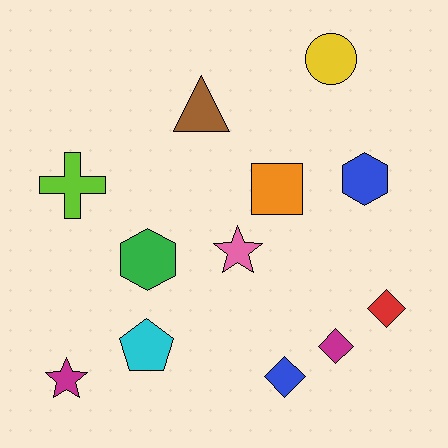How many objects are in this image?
There are 12 objects.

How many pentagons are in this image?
There is 1 pentagon.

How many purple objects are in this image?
There are no purple objects.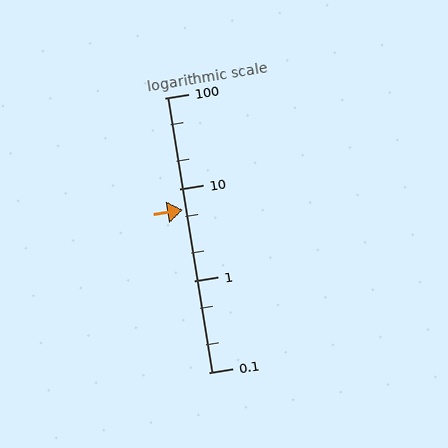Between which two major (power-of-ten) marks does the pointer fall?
The pointer is between 1 and 10.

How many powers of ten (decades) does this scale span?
The scale spans 3 decades, from 0.1 to 100.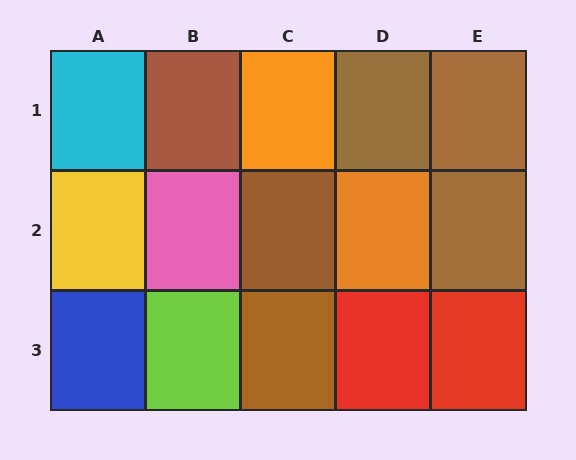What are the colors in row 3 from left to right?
Blue, lime, brown, red, red.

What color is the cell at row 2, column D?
Orange.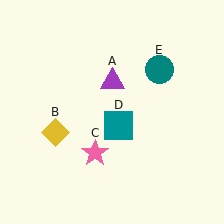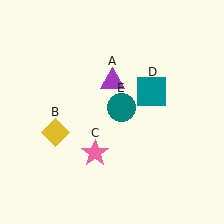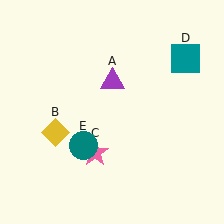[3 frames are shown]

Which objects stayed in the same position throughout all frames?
Purple triangle (object A) and yellow diamond (object B) and pink star (object C) remained stationary.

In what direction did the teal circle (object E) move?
The teal circle (object E) moved down and to the left.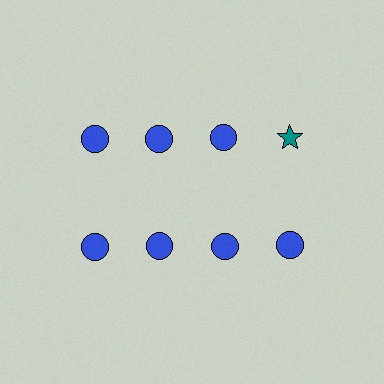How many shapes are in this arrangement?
There are 8 shapes arranged in a grid pattern.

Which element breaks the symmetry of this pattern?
The teal star in the top row, second from right column breaks the symmetry. All other shapes are blue circles.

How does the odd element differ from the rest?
It differs in both color (teal instead of blue) and shape (star instead of circle).